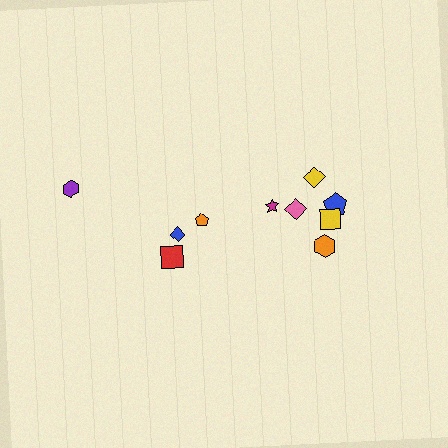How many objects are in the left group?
There are 4 objects.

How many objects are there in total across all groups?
There are 10 objects.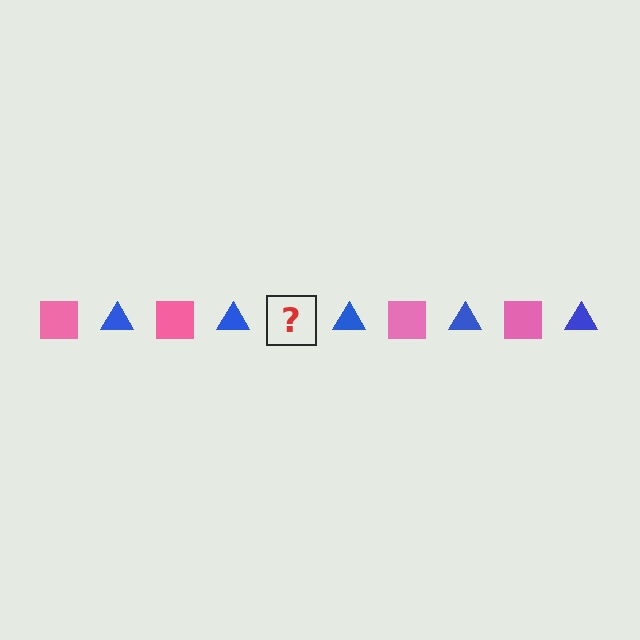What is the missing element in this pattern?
The missing element is a pink square.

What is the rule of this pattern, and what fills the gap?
The rule is that the pattern alternates between pink square and blue triangle. The gap should be filled with a pink square.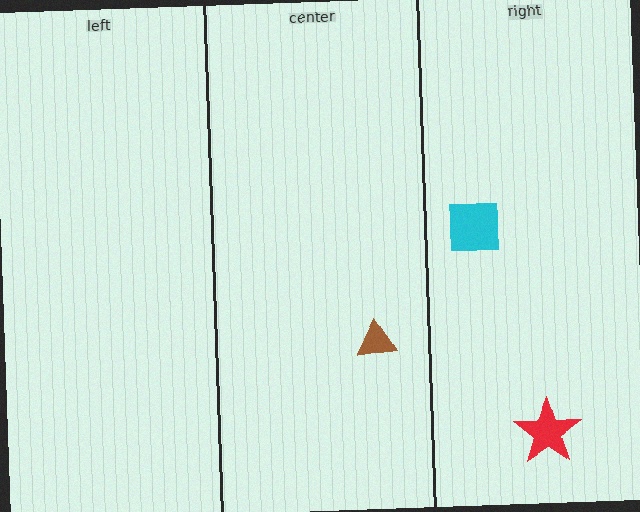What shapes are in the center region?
The brown triangle.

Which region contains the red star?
The right region.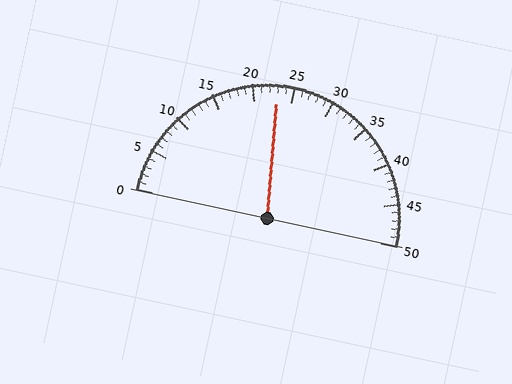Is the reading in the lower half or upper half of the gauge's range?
The reading is in the lower half of the range (0 to 50).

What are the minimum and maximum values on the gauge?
The gauge ranges from 0 to 50.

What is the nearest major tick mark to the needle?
The nearest major tick mark is 25.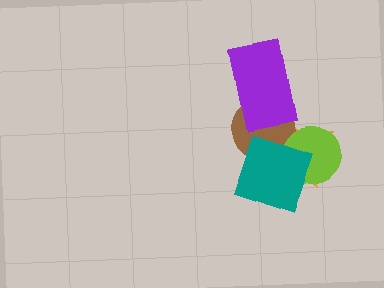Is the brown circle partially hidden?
Yes, it is partially covered by another shape.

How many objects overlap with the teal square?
3 objects overlap with the teal square.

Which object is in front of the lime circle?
The teal square is in front of the lime circle.